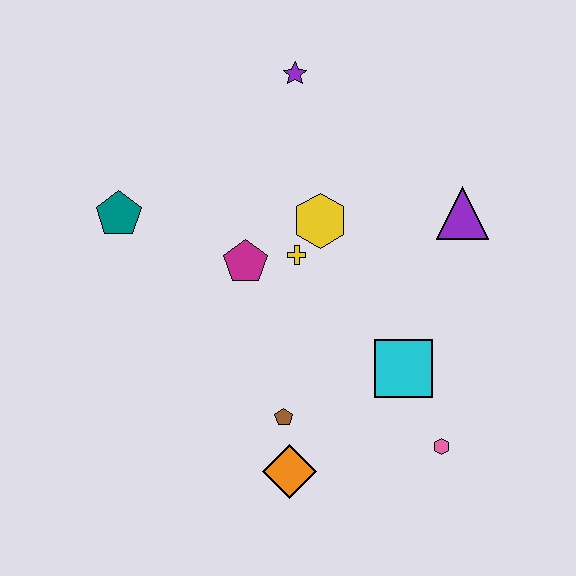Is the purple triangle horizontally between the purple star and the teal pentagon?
No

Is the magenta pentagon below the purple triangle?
Yes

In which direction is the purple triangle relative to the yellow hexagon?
The purple triangle is to the right of the yellow hexagon.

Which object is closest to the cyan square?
The pink hexagon is closest to the cyan square.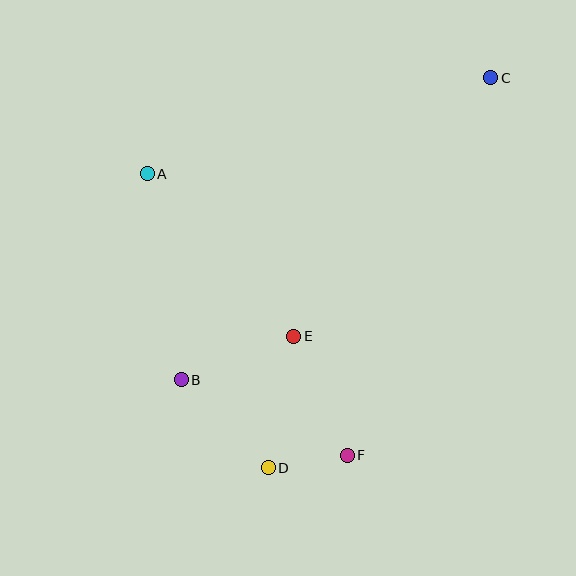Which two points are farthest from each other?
Points C and D are farthest from each other.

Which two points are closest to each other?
Points D and F are closest to each other.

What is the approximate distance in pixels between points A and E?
The distance between A and E is approximately 219 pixels.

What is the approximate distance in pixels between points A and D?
The distance between A and D is approximately 318 pixels.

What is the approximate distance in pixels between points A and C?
The distance between A and C is approximately 357 pixels.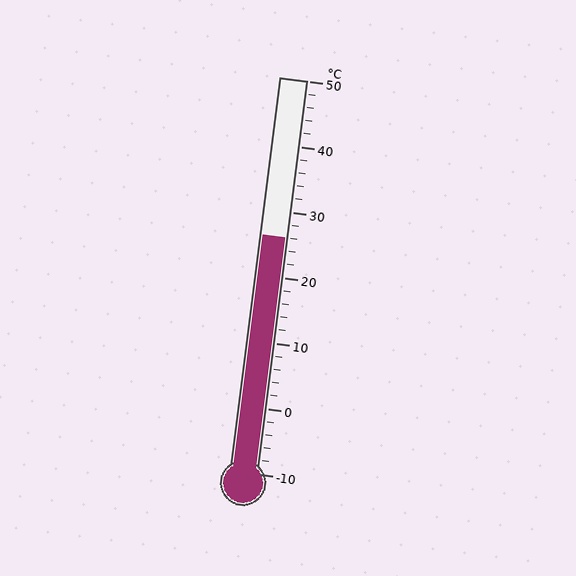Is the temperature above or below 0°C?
The temperature is above 0°C.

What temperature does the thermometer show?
The thermometer shows approximately 26°C.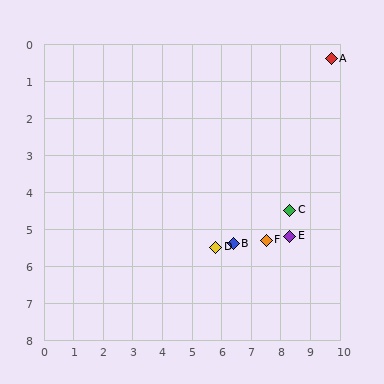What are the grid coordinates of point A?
Point A is at approximately (9.7, 0.4).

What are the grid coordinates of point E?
Point E is at approximately (8.3, 5.2).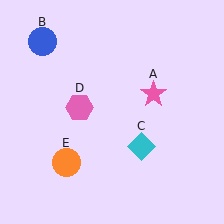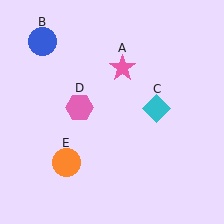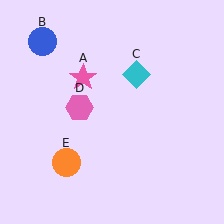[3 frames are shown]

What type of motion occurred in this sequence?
The pink star (object A), cyan diamond (object C) rotated counterclockwise around the center of the scene.